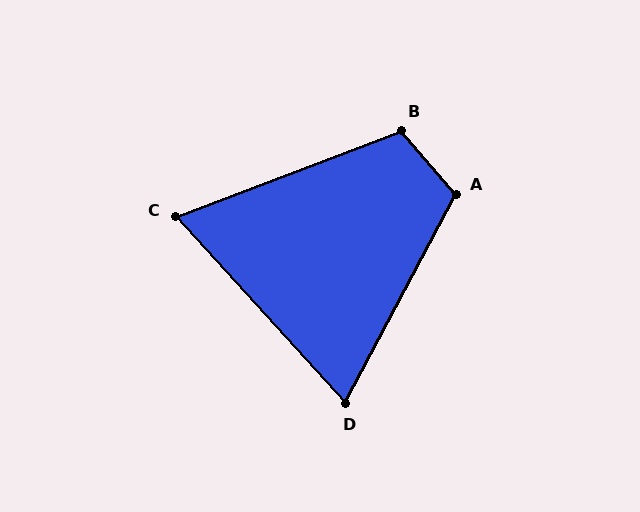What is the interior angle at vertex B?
Approximately 110 degrees (obtuse).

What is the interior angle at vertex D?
Approximately 70 degrees (acute).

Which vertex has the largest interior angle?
A, at approximately 111 degrees.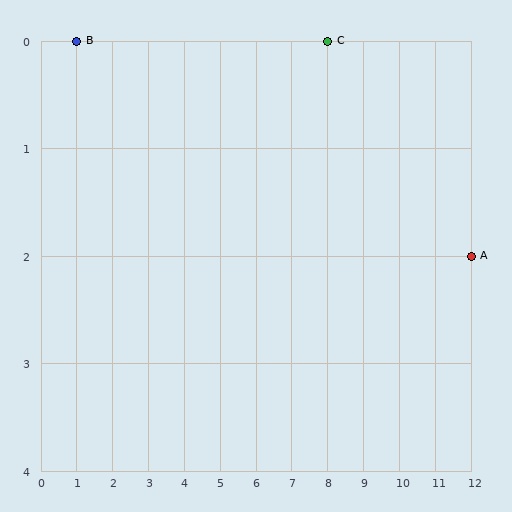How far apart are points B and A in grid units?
Points B and A are 11 columns and 2 rows apart (about 11.2 grid units diagonally).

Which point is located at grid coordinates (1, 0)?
Point B is at (1, 0).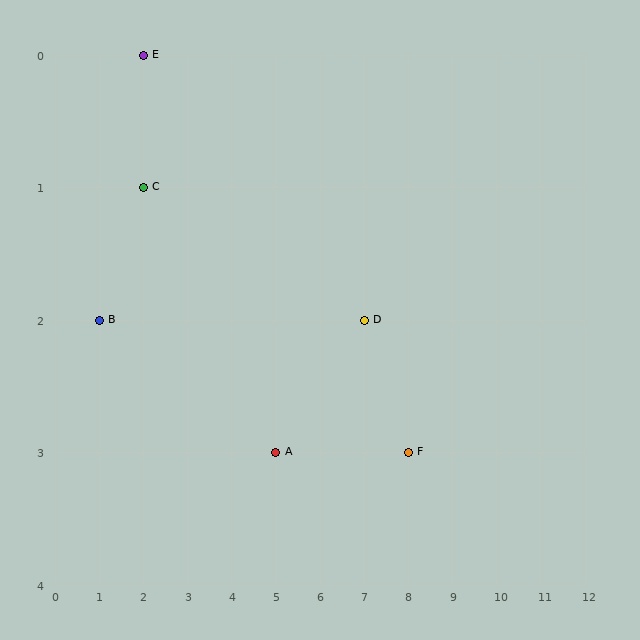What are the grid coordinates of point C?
Point C is at grid coordinates (2, 1).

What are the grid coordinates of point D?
Point D is at grid coordinates (7, 2).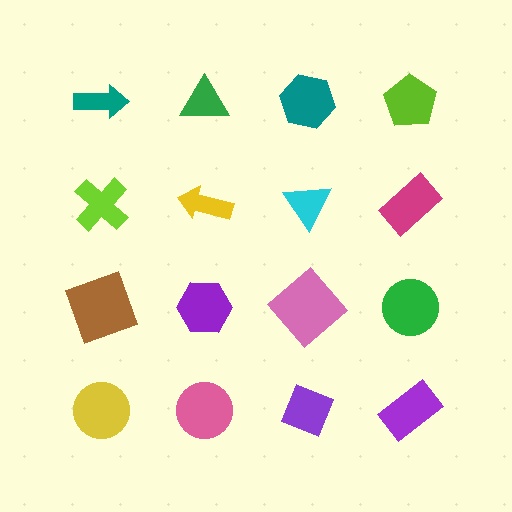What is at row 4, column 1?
A yellow circle.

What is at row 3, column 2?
A purple hexagon.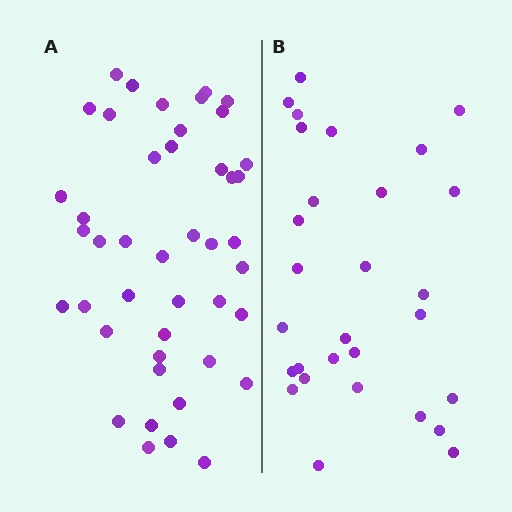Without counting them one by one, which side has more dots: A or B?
Region A (the left region) has more dots.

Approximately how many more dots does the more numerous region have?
Region A has approximately 15 more dots than region B.